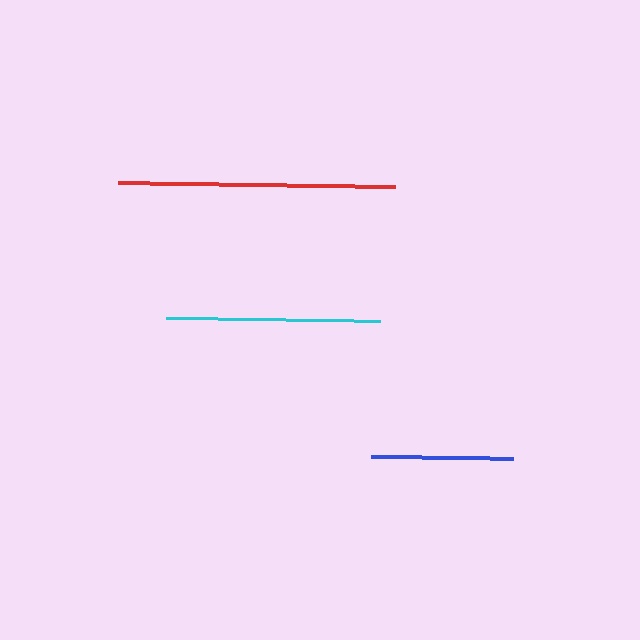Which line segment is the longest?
The red line is the longest at approximately 278 pixels.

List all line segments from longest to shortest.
From longest to shortest: red, cyan, blue.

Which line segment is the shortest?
The blue line is the shortest at approximately 142 pixels.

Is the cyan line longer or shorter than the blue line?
The cyan line is longer than the blue line.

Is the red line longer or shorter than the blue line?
The red line is longer than the blue line.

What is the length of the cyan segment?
The cyan segment is approximately 214 pixels long.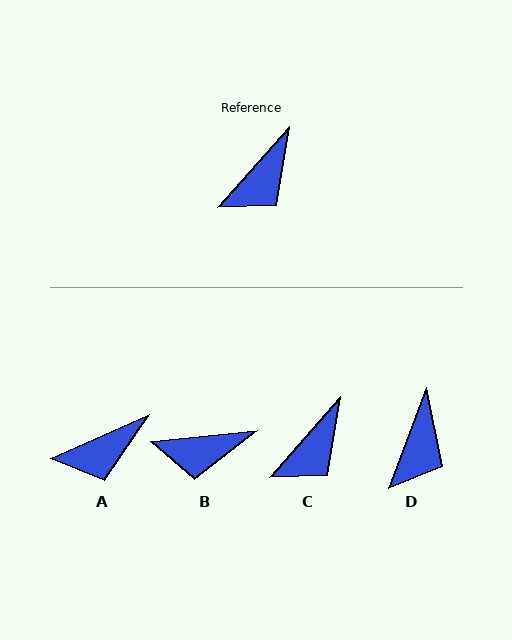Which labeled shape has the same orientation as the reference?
C.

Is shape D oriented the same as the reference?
No, it is off by about 21 degrees.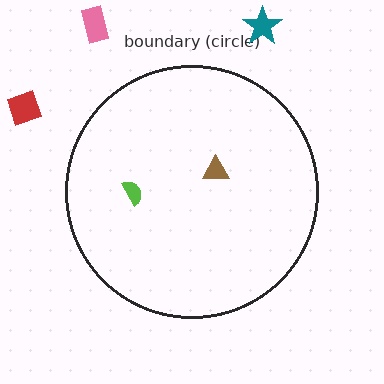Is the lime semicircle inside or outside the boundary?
Inside.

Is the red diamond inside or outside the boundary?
Outside.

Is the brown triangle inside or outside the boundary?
Inside.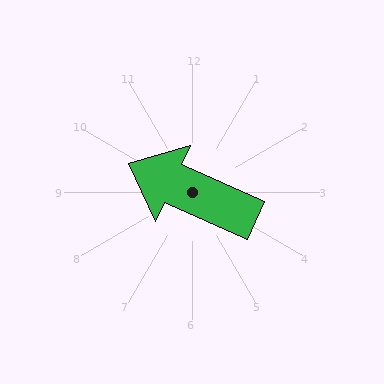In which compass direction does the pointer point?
Northwest.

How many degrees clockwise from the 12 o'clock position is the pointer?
Approximately 294 degrees.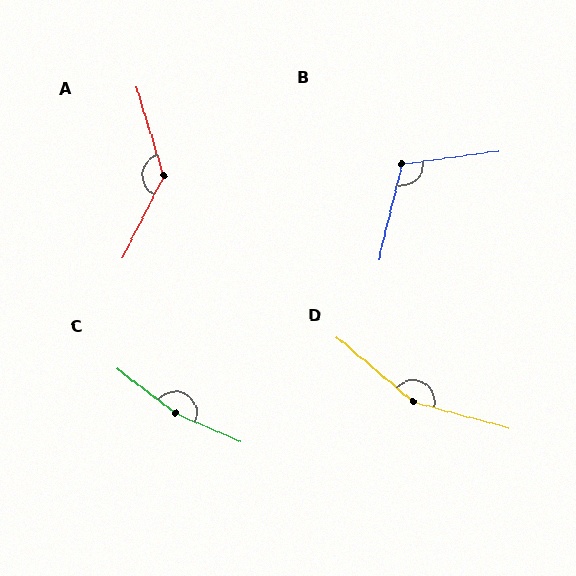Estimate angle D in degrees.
Approximately 154 degrees.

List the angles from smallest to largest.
B (111°), A (137°), D (154°), C (166°).